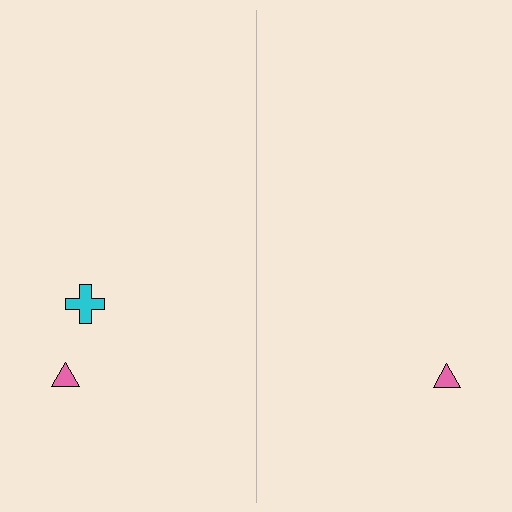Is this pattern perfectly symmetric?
No, the pattern is not perfectly symmetric. A cyan cross is missing from the right side.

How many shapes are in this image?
There are 3 shapes in this image.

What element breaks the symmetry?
A cyan cross is missing from the right side.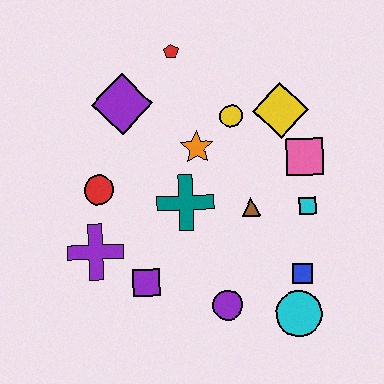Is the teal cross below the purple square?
No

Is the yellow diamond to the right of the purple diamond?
Yes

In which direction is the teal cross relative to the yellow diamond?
The teal cross is to the left of the yellow diamond.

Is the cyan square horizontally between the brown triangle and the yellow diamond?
No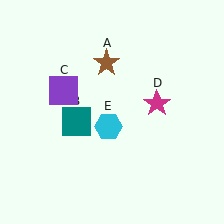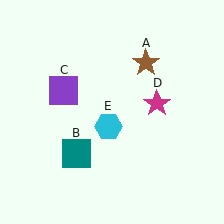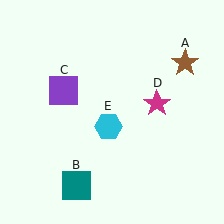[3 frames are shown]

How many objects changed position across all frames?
2 objects changed position: brown star (object A), teal square (object B).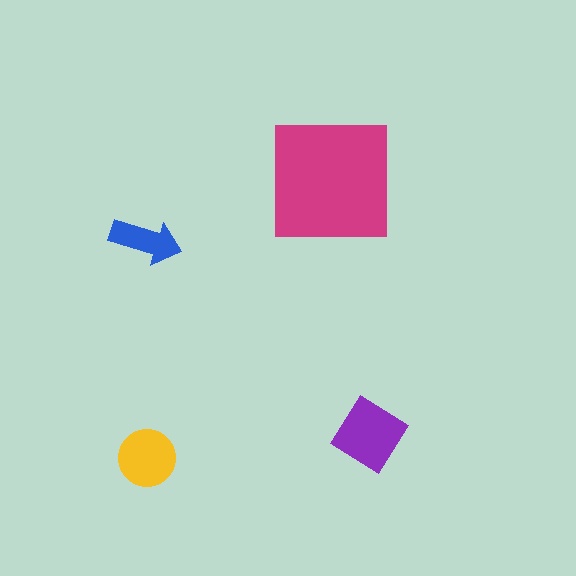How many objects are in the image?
There are 4 objects in the image.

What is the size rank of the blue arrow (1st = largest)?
4th.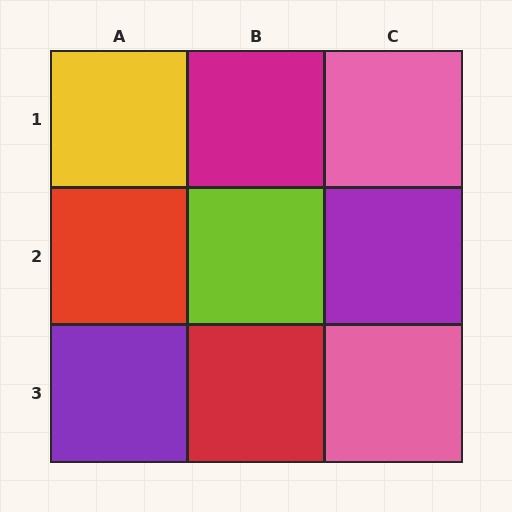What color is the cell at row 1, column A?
Yellow.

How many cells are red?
2 cells are red.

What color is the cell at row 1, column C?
Pink.